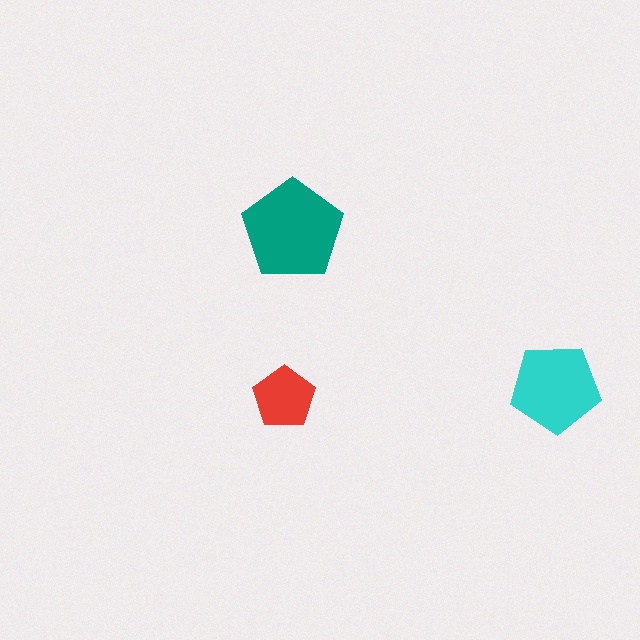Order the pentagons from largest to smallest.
the teal one, the cyan one, the red one.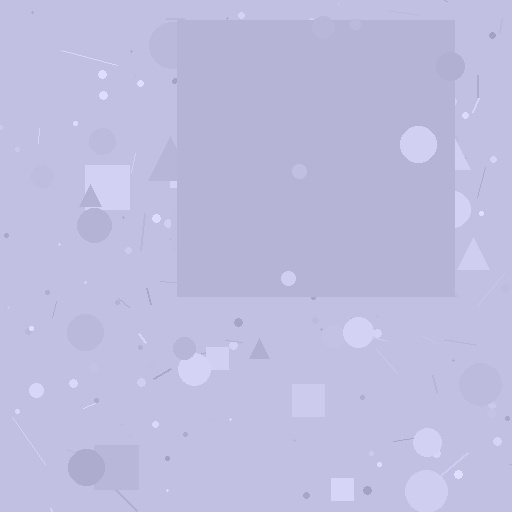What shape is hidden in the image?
A square is hidden in the image.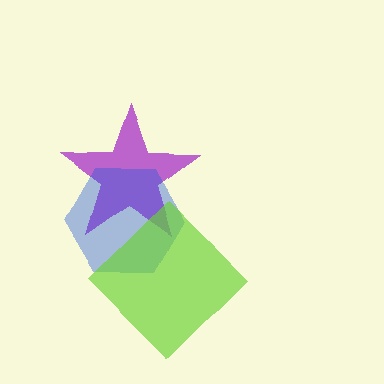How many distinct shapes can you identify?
There are 3 distinct shapes: a purple star, a blue hexagon, a lime diamond.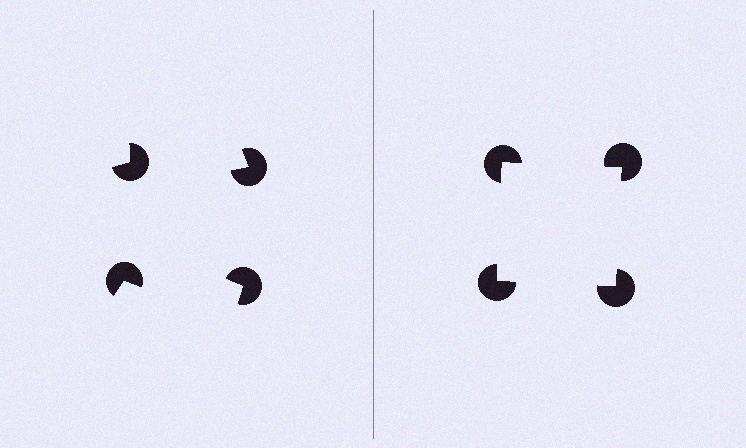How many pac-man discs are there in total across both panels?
8 — 4 on each side.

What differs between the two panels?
The pac-man discs are positioned identically on both sides; only the wedge orientations differ. On the right they align to a square; on the left they are misaligned.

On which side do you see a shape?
An illusory square appears on the right side. On the left side the wedge cuts are rotated, so no coherent shape forms.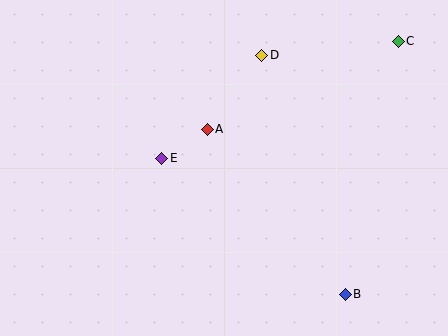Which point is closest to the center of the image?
Point A at (207, 129) is closest to the center.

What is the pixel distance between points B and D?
The distance between B and D is 253 pixels.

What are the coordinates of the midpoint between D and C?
The midpoint between D and C is at (330, 48).